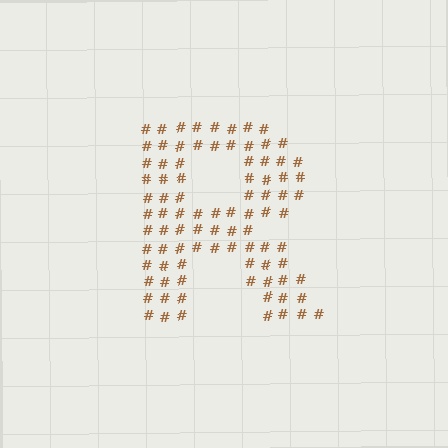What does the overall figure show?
The overall figure shows the letter R.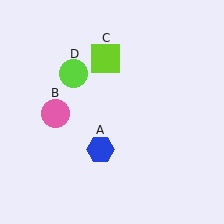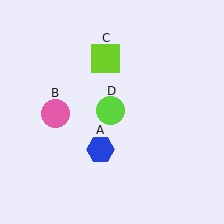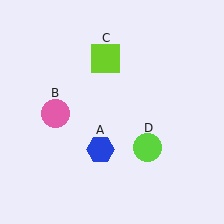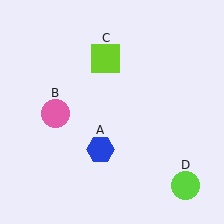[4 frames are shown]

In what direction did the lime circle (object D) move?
The lime circle (object D) moved down and to the right.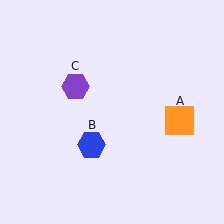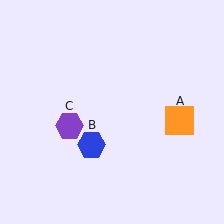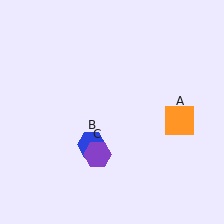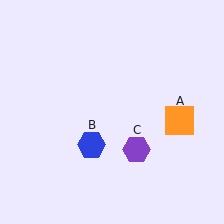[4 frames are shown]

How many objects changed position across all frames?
1 object changed position: purple hexagon (object C).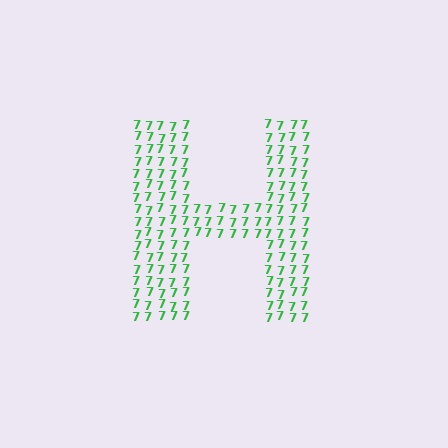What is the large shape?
The large shape is the letter H.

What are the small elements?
The small elements are digit 7's.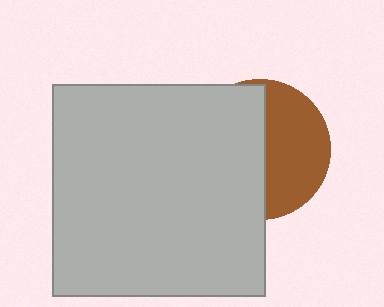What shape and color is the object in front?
The object in front is a light gray square.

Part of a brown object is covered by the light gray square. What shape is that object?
It is a circle.